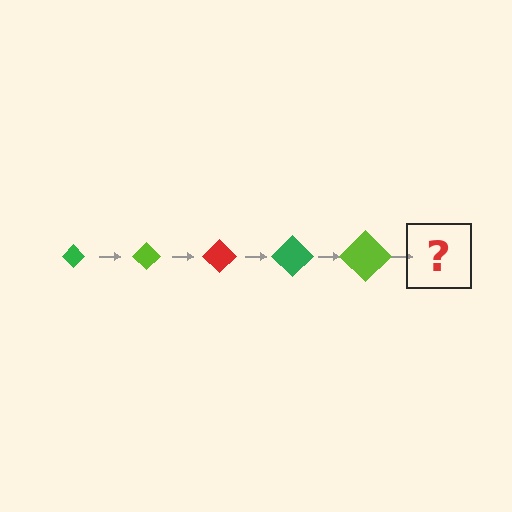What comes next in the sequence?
The next element should be a red diamond, larger than the previous one.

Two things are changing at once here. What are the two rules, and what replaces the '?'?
The two rules are that the diamond grows larger each step and the color cycles through green, lime, and red. The '?' should be a red diamond, larger than the previous one.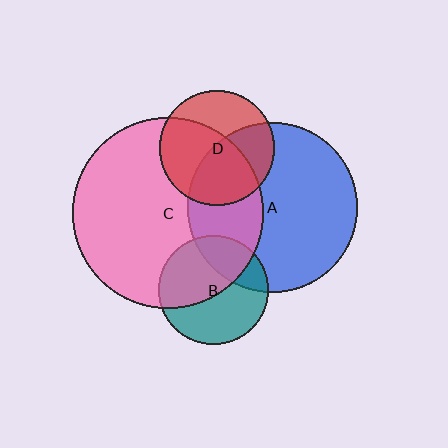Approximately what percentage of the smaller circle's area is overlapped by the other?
Approximately 60%.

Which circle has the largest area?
Circle C (pink).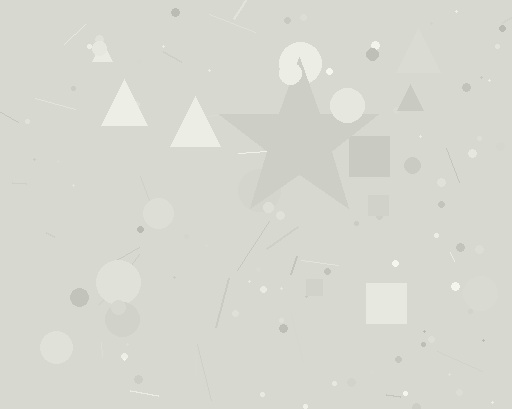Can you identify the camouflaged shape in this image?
The camouflaged shape is a star.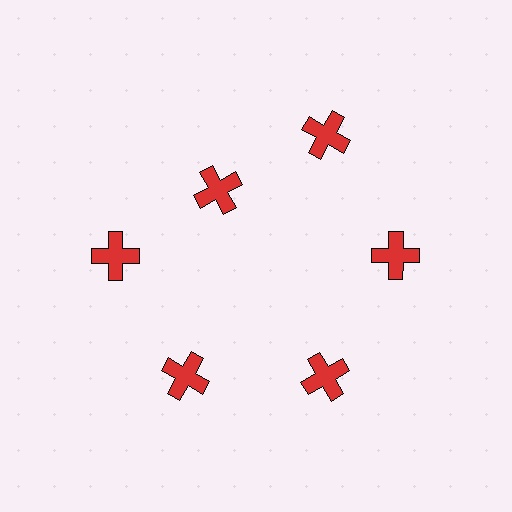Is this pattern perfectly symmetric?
No. The 6 red crosses are arranged in a ring, but one element near the 11 o'clock position is pulled inward toward the center, breaking the 6-fold rotational symmetry.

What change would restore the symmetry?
The symmetry would be restored by moving it outward, back onto the ring so that all 6 crosses sit at equal angles and equal distance from the center.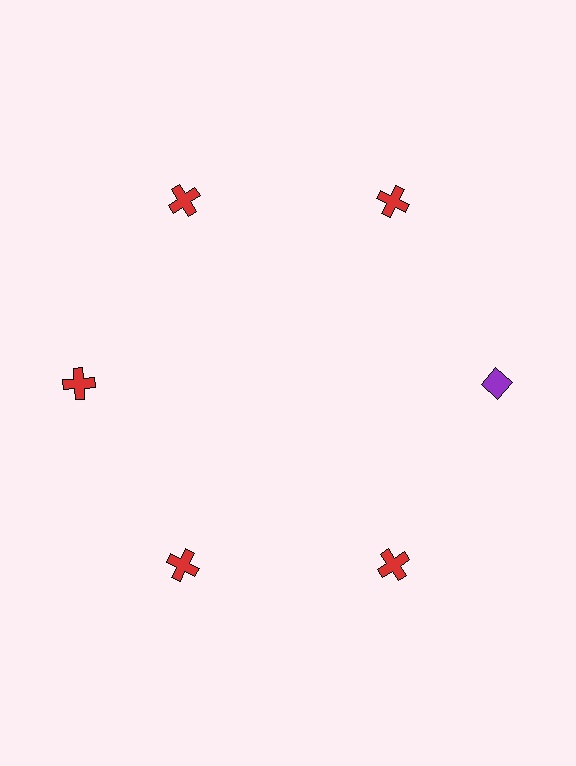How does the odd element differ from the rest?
It differs in both color (purple instead of red) and shape (diamond instead of cross).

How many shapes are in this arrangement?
There are 6 shapes arranged in a ring pattern.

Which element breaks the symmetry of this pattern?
The purple diamond at roughly the 3 o'clock position breaks the symmetry. All other shapes are red crosses.